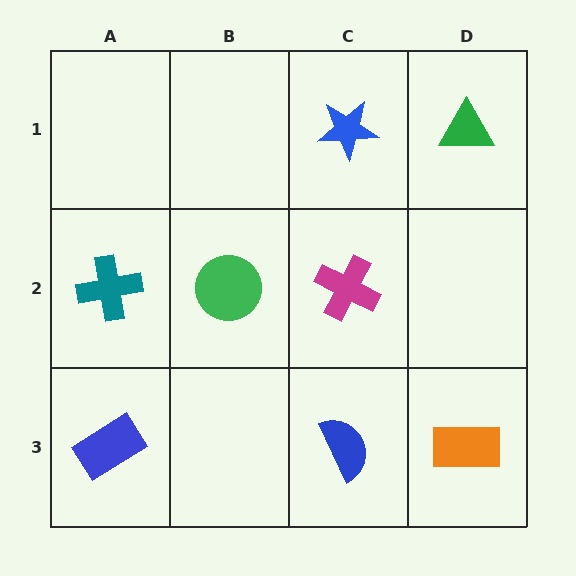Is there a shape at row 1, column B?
No, that cell is empty.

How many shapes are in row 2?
3 shapes.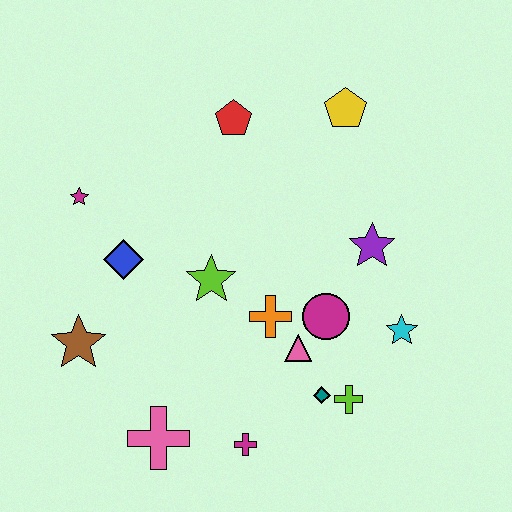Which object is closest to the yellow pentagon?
The red pentagon is closest to the yellow pentagon.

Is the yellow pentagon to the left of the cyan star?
Yes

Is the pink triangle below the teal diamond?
No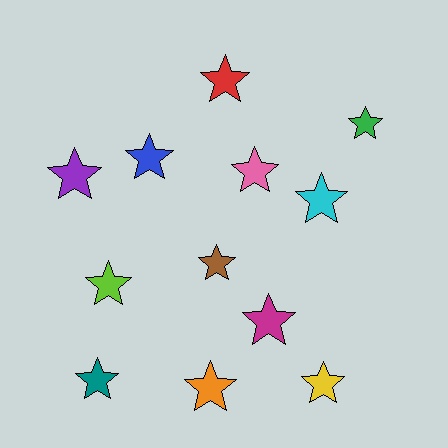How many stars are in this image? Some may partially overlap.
There are 12 stars.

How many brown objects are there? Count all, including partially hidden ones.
There is 1 brown object.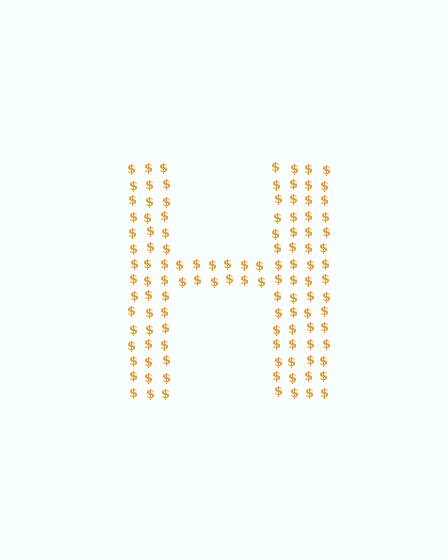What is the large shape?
The large shape is the letter H.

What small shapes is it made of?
It is made of small dollar signs.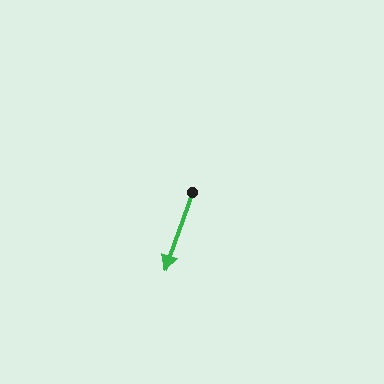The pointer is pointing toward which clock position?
Roughly 7 o'clock.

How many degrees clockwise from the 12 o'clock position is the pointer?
Approximately 199 degrees.